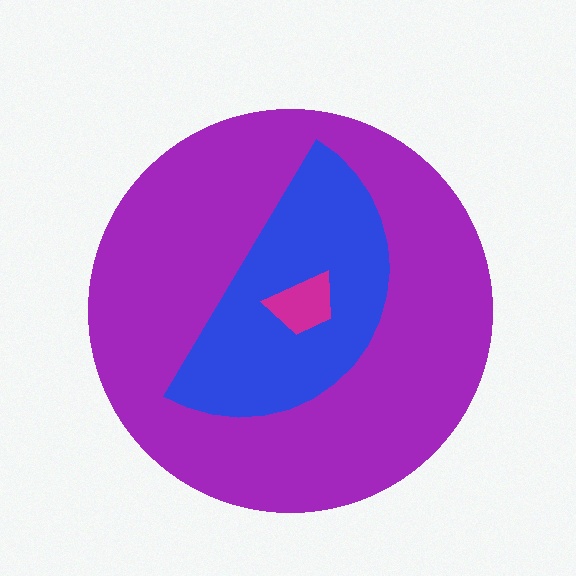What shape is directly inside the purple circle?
The blue semicircle.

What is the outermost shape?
The purple circle.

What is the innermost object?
The magenta trapezoid.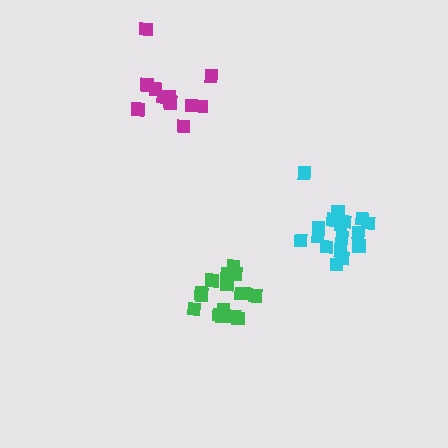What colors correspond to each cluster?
The clusters are colored: magenta, green, cyan.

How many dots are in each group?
Group 1: 12 dots, Group 2: 16 dots, Group 3: 17 dots (45 total).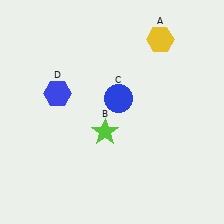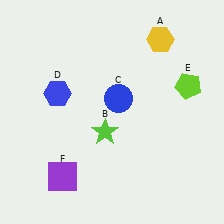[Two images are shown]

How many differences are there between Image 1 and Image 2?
There are 2 differences between the two images.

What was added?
A lime pentagon (E), a purple square (F) were added in Image 2.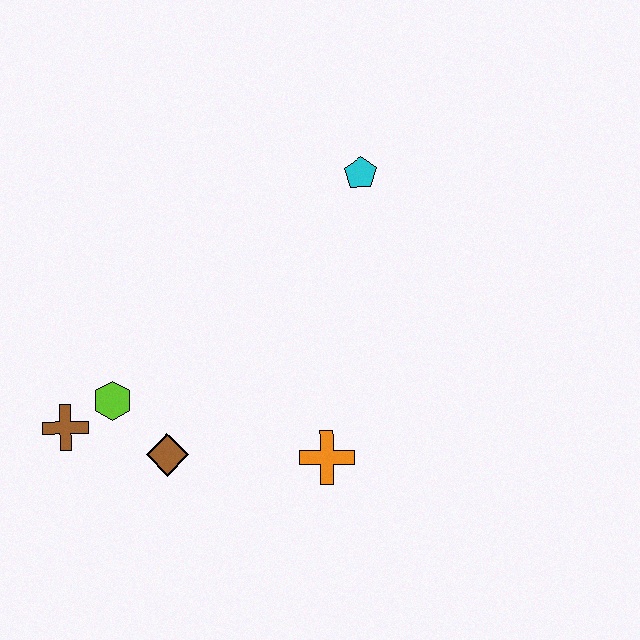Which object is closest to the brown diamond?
The lime hexagon is closest to the brown diamond.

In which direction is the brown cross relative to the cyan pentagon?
The brown cross is to the left of the cyan pentagon.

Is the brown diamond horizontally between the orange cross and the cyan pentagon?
No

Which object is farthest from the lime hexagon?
The cyan pentagon is farthest from the lime hexagon.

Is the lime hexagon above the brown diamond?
Yes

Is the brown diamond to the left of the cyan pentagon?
Yes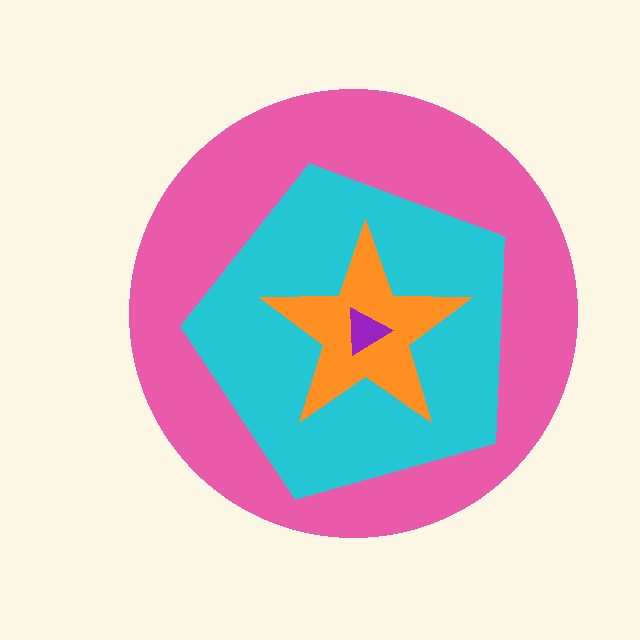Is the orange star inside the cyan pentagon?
Yes.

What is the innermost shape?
The purple triangle.